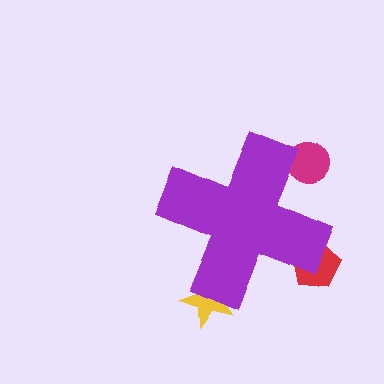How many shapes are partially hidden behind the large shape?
3 shapes are partially hidden.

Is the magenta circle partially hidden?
Yes, the magenta circle is partially hidden behind the purple cross.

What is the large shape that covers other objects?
A purple cross.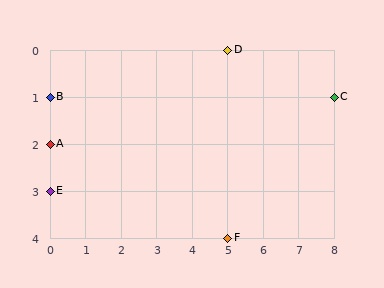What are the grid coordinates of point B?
Point B is at grid coordinates (0, 1).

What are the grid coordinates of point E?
Point E is at grid coordinates (0, 3).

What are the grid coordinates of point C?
Point C is at grid coordinates (8, 1).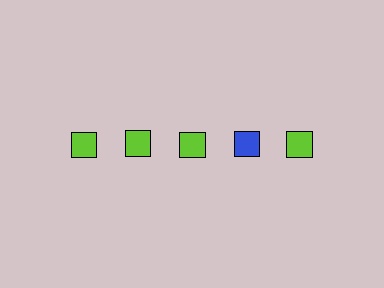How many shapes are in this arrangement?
There are 5 shapes arranged in a grid pattern.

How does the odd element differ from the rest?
It has a different color: blue instead of lime.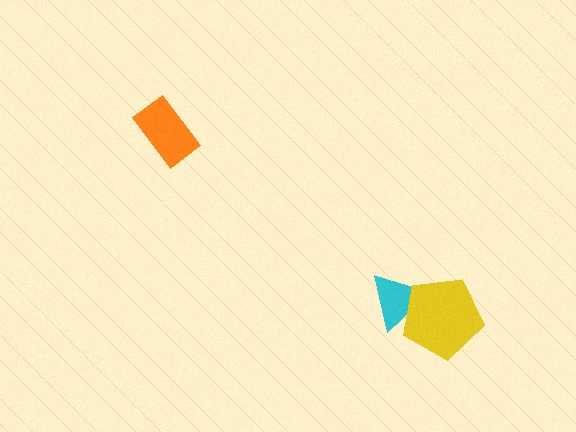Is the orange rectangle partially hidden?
No, no other shape covers it.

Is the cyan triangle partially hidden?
Yes, it is partially covered by another shape.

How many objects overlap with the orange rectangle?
0 objects overlap with the orange rectangle.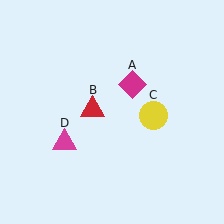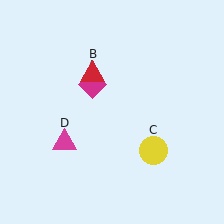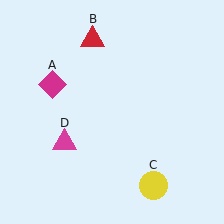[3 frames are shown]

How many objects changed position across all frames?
3 objects changed position: magenta diamond (object A), red triangle (object B), yellow circle (object C).